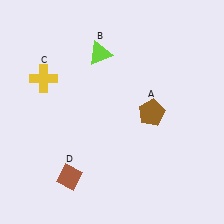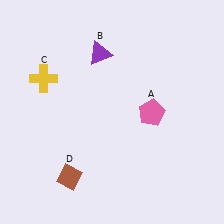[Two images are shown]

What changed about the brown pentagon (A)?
In Image 1, A is brown. In Image 2, it changed to pink.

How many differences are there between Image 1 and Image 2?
There are 2 differences between the two images.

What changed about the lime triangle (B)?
In Image 1, B is lime. In Image 2, it changed to purple.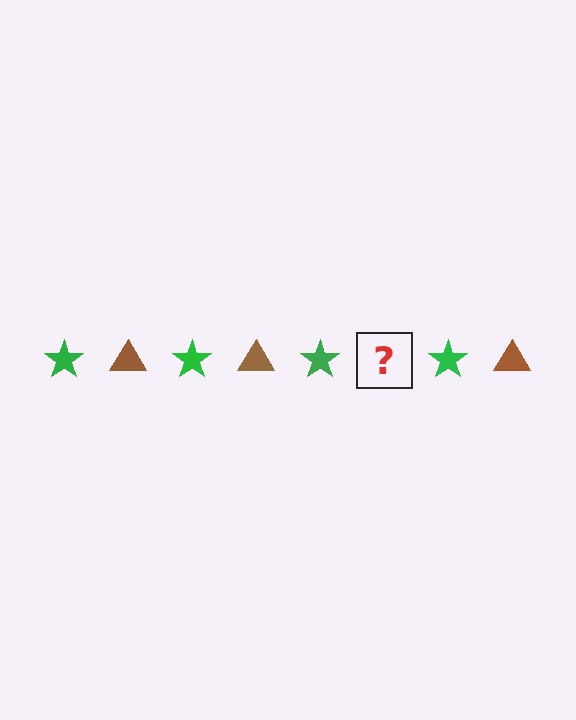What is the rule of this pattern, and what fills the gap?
The rule is that the pattern alternates between green star and brown triangle. The gap should be filled with a brown triangle.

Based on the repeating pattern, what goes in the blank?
The blank should be a brown triangle.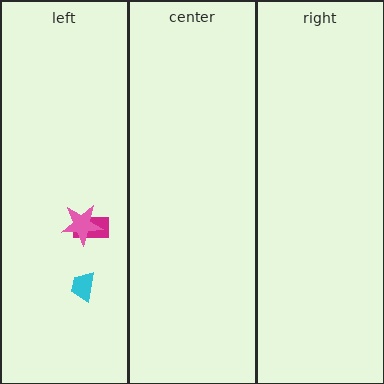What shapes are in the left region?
The magenta rectangle, the pink star, the cyan trapezoid.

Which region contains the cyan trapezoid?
The left region.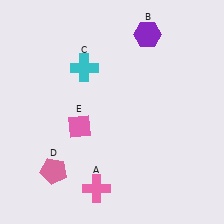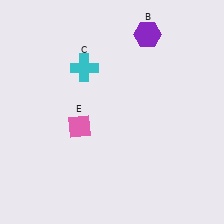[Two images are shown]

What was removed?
The pink pentagon (D), the pink cross (A) were removed in Image 2.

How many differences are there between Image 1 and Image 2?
There are 2 differences between the two images.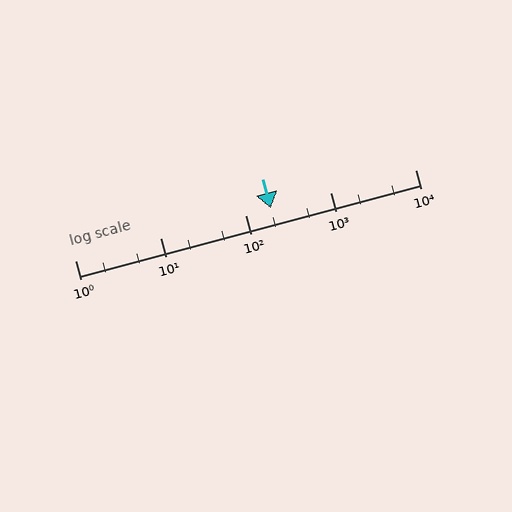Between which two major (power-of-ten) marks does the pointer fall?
The pointer is between 100 and 1000.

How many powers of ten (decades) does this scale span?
The scale spans 4 decades, from 1 to 10000.